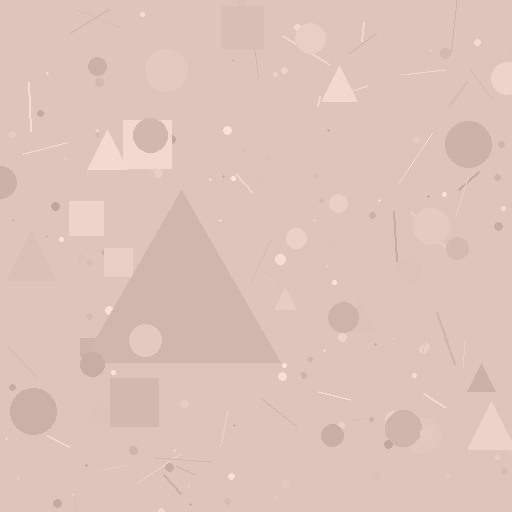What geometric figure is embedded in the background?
A triangle is embedded in the background.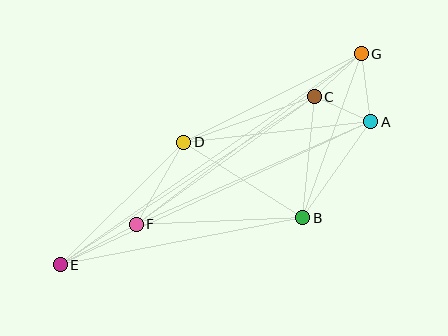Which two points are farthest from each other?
Points E and G are farthest from each other.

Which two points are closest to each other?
Points A and C are closest to each other.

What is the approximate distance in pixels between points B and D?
The distance between B and D is approximately 141 pixels.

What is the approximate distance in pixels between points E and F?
The distance between E and F is approximately 86 pixels.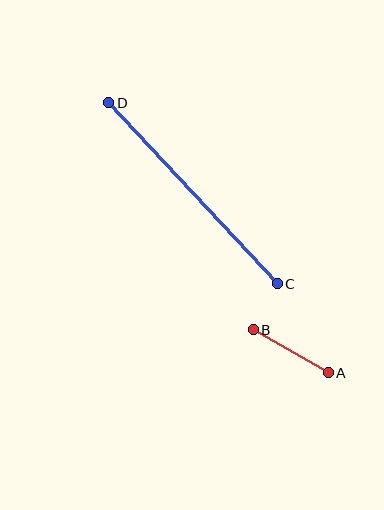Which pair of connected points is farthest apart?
Points C and D are farthest apart.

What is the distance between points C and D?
The distance is approximately 247 pixels.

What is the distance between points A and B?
The distance is approximately 87 pixels.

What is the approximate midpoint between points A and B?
The midpoint is at approximately (291, 351) pixels.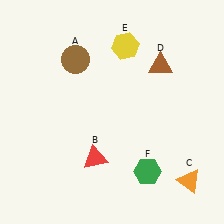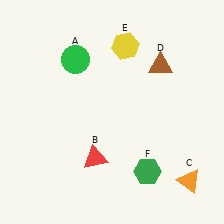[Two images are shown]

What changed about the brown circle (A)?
In Image 1, A is brown. In Image 2, it changed to green.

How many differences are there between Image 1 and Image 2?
There is 1 difference between the two images.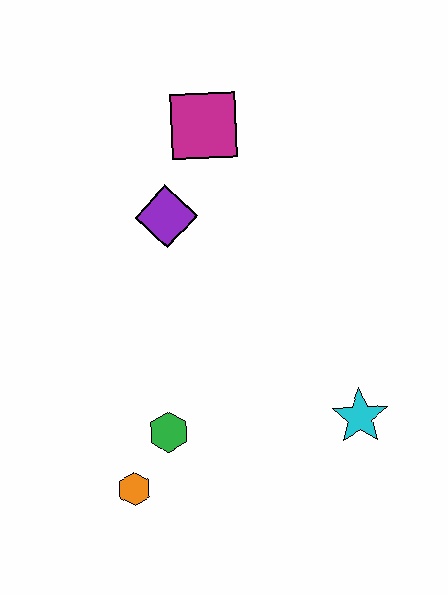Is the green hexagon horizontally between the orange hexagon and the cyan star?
Yes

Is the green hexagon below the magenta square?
Yes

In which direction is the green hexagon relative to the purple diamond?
The green hexagon is below the purple diamond.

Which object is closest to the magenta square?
The purple diamond is closest to the magenta square.